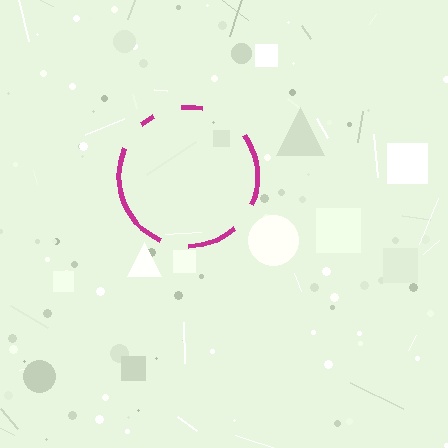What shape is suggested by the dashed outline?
The dashed outline suggests a circle.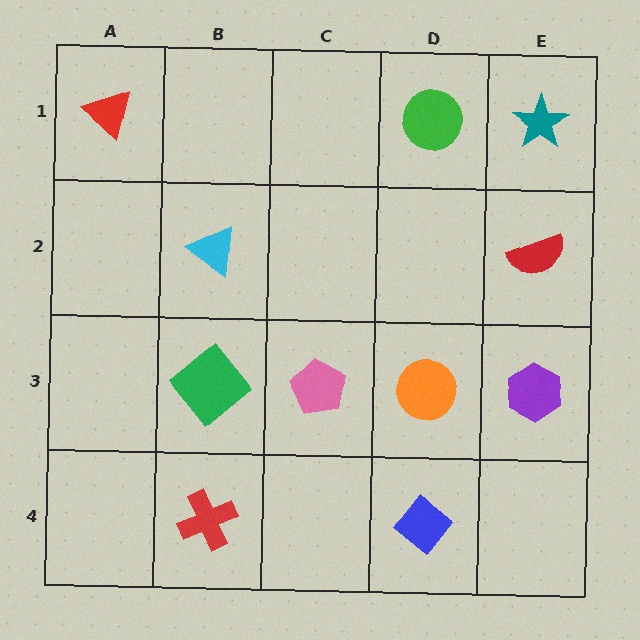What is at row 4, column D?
A blue diamond.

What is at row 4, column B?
A red cross.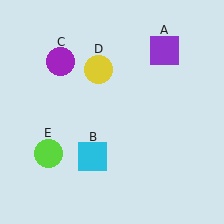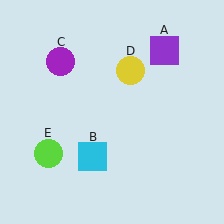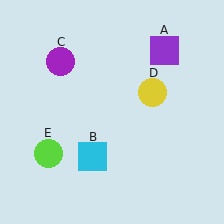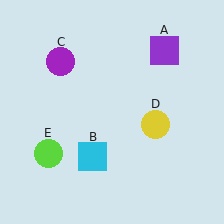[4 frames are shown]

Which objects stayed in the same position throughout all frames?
Purple square (object A) and cyan square (object B) and purple circle (object C) and lime circle (object E) remained stationary.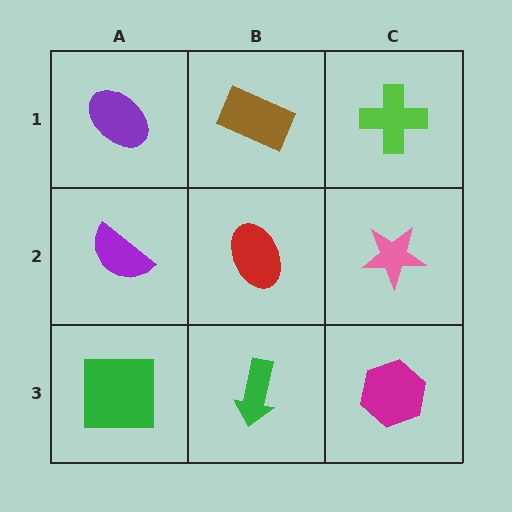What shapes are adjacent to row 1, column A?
A purple semicircle (row 2, column A), a brown rectangle (row 1, column B).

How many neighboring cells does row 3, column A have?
2.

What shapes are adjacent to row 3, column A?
A purple semicircle (row 2, column A), a green arrow (row 3, column B).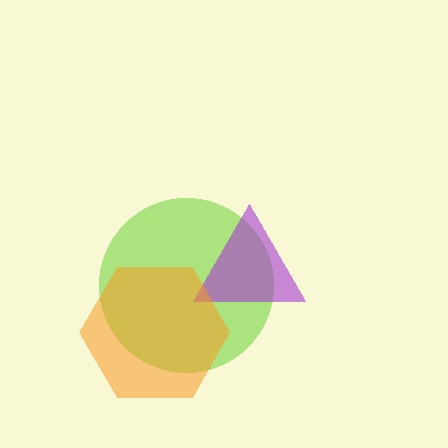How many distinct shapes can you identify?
There are 3 distinct shapes: a lime circle, a purple triangle, an orange hexagon.